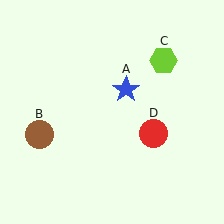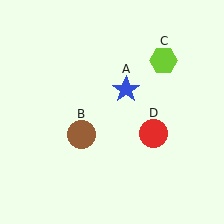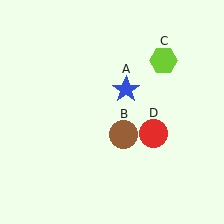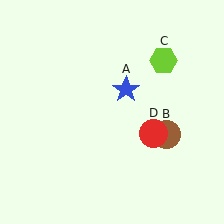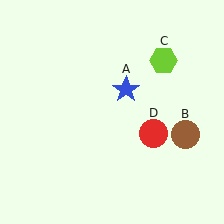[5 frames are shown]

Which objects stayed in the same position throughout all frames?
Blue star (object A) and lime hexagon (object C) and red circle (object D) remained stationary.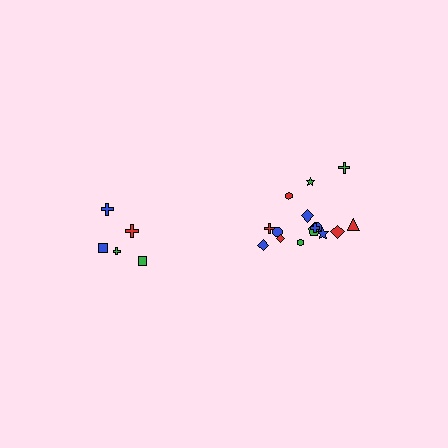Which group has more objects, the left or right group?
The right group.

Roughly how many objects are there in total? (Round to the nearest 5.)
Roughly 20 objects in total.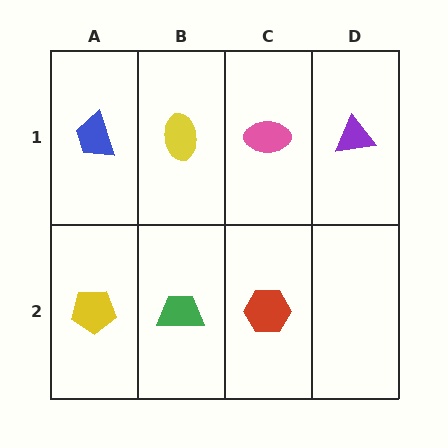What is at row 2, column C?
A red hexagon.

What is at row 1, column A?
A blue trapezoid.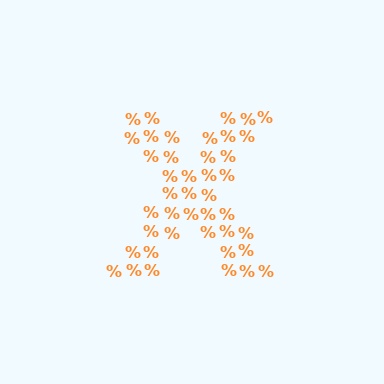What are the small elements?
The small elements are percent signs.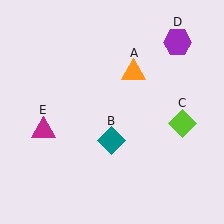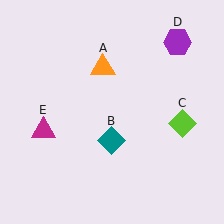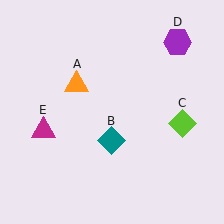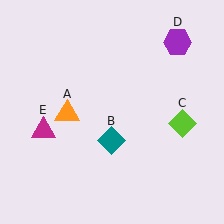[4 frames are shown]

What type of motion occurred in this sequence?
The orange triangle (object A) rotated counterclockwise around the center of the scene.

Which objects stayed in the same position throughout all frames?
Teal diamond (object B) and lime diamond (object C) and purple hexagon (object D) and magenta triangle (object E) remained stationary.